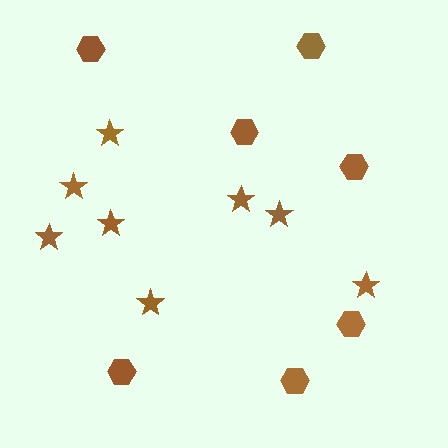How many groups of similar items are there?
There are 2 groups: one group of hexagons (7) and one group of stars (8).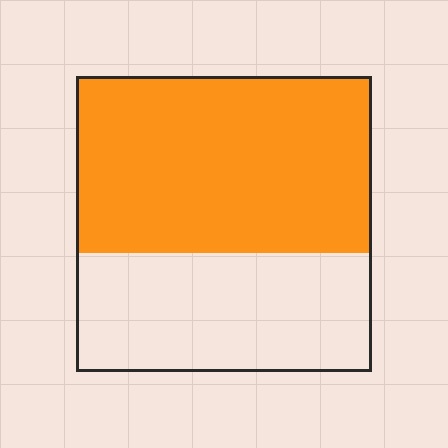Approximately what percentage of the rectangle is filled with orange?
Approximately 60%.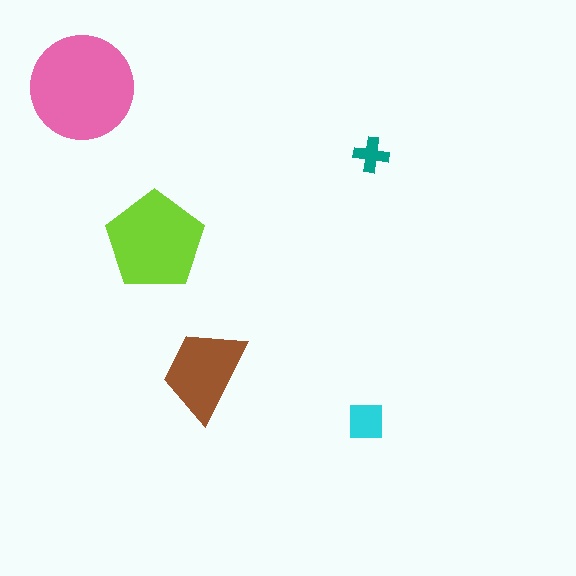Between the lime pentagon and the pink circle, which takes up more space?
The pink circle.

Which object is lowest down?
The cyan square is bottommost.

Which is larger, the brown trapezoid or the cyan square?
The brown trapezoid.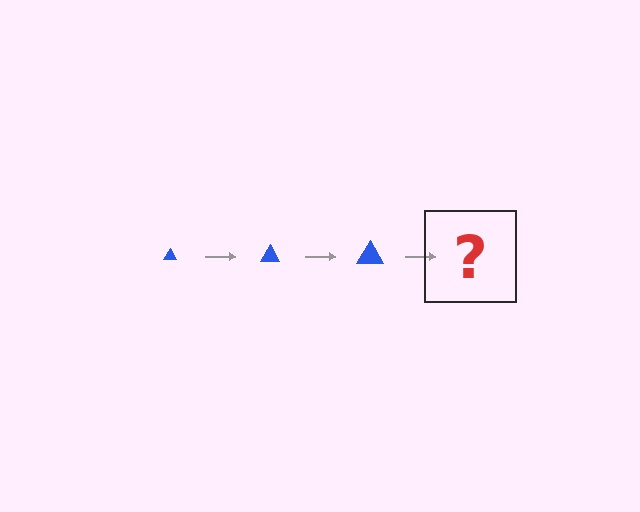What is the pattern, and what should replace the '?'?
The pattern is that the triangle gets progressively larger each step. The '?' should be a blue triangle, larger than the previous one.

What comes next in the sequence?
The next element should be a blue triangle, larger than the previous one.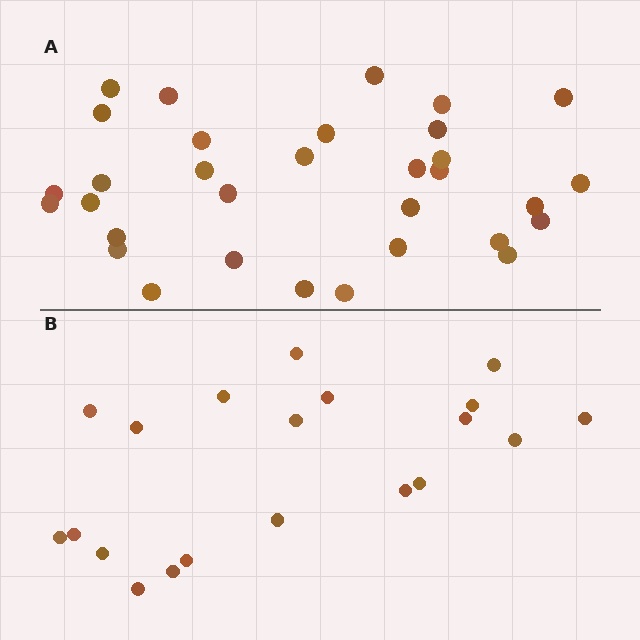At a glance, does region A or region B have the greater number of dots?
Region A (the top region) has more dots.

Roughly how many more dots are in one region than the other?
Region A has roughly 12 or so more dots than region B.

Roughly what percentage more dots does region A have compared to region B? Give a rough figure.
About 60% more.